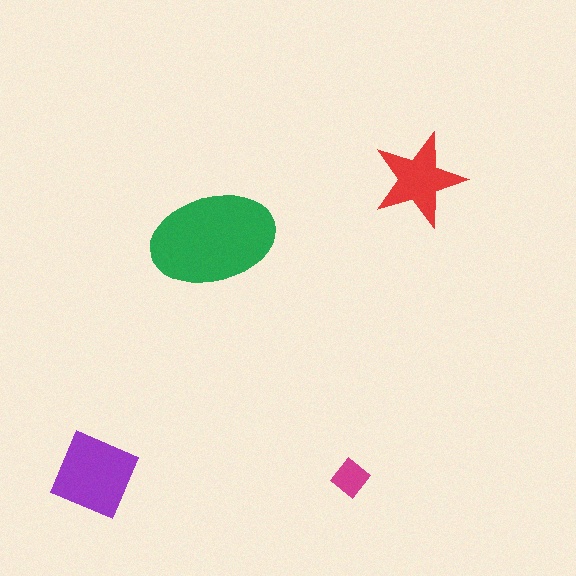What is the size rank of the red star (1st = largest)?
3rd.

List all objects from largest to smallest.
The green ellipse, the purple square, the red star, the magenta diamond.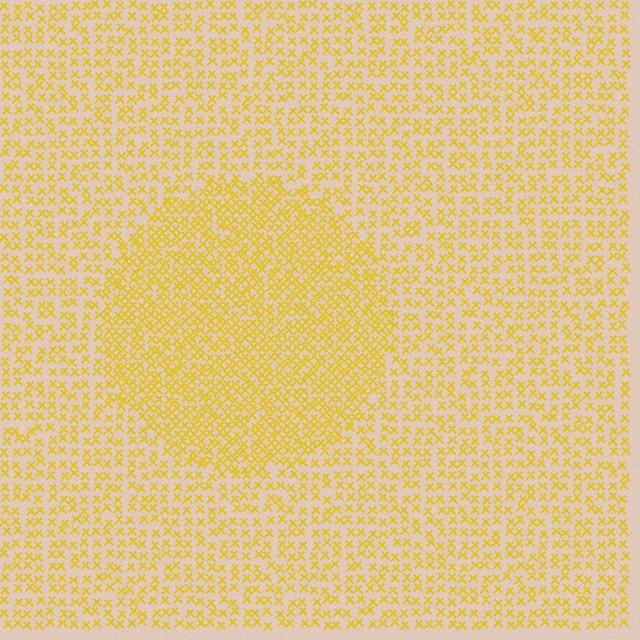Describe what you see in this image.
The image contains small yellow elements arranged at two different densities. A circle-shaped region is visible where the elements are more densely packed than the surrounding area.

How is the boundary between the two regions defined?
The boundary is defined by a change in element density (approximately 1.8x ratio). All elements are the same color, size, and shape.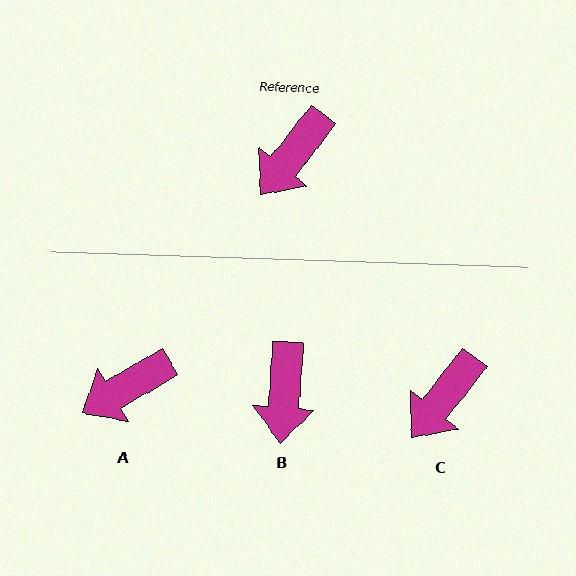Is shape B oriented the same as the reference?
No, it is off by about 34 degrees.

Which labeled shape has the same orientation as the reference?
C.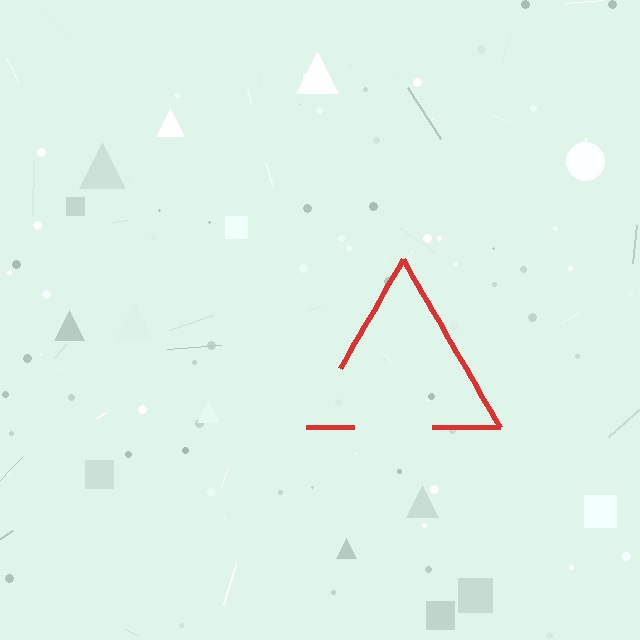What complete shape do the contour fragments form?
The contour fragments form a triangle.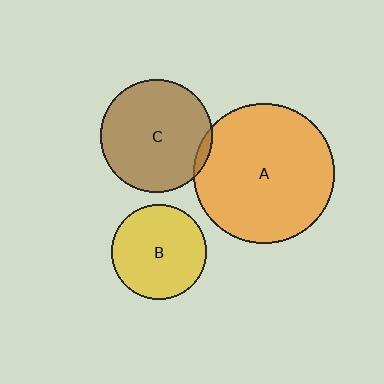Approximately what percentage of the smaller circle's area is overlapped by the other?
Approximately 5%.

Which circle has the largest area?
Circle A (orange).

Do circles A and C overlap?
Yes.